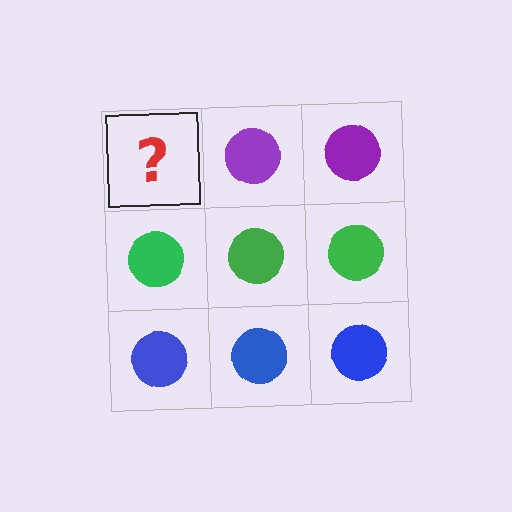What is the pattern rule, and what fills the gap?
The rule is that each row has a consistent color. The gap should be filled with a purple circle.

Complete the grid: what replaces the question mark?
The question mark should be replaced with a purple circle.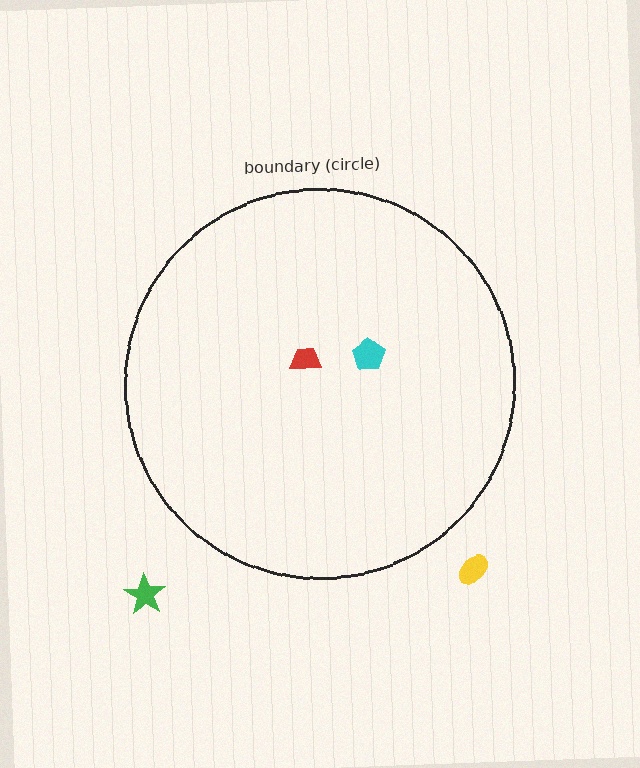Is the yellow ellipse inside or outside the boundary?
Outside.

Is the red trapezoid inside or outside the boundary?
Inside.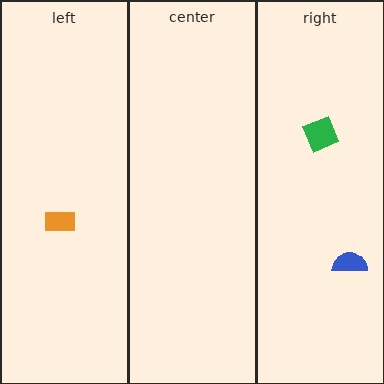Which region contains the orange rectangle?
The left region.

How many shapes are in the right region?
2.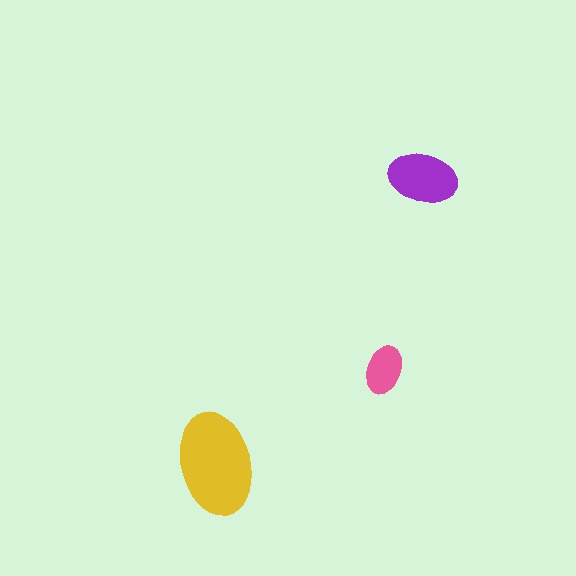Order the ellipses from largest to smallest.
the yellow one, the purple one, the pink one.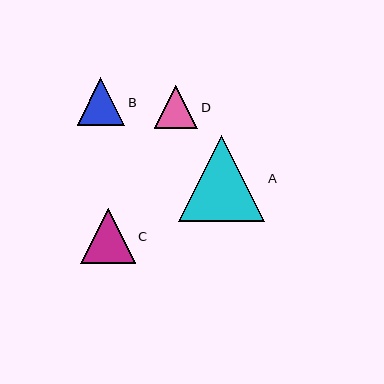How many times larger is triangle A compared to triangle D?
Triangle A is approximately 2.0 times the size of triangle D.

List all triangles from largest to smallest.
From largest to smallest: A, C, B, D.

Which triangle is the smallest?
Triangle D is the smallest with a size of approximately 43 pixels.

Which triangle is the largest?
Triangle A is the largest with a size of approximately 86 pixels.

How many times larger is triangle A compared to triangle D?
Triangle A is approximately 2.0 times the size of triangle D.